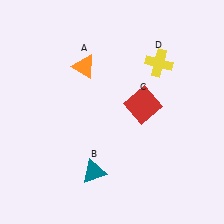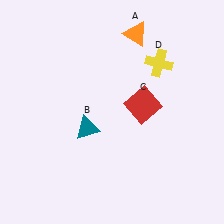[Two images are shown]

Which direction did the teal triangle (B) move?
The teal triangle (B) moved up.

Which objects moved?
The objects that moved are: the orange triangle (A), the teal triangle (B).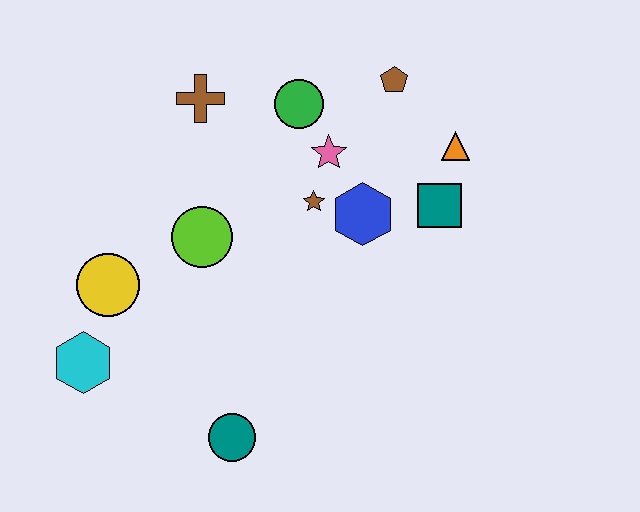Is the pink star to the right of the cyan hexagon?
Yes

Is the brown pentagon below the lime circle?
No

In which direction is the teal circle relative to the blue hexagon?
The teal circle is below the blue hexagon.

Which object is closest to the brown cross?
The green circle is closest to the brown cross.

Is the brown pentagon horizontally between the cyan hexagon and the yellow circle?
No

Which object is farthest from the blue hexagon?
The cyan hexagon is farthest from the blue hexagon.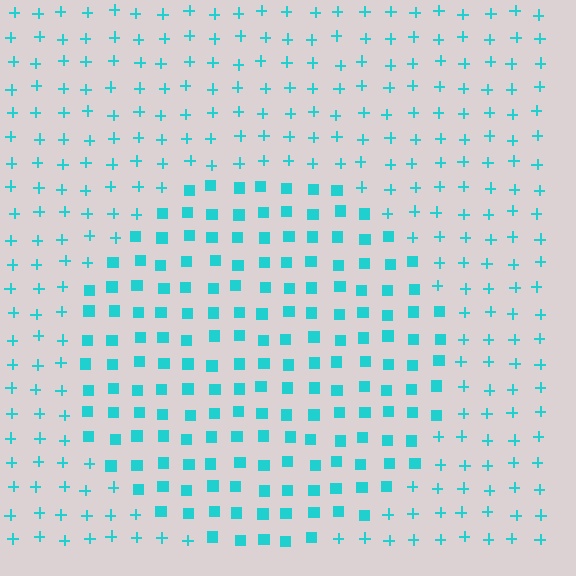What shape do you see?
I see a circle.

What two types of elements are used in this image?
The image uses squares inside the circle region and plus signs outside it.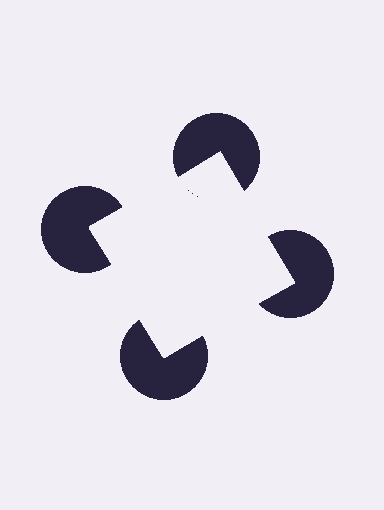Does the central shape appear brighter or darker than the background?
It typically appears slightly brighter than the background, even though no actual brightness change is drawn.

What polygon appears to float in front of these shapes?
An illusory square — its edges are inferred from the aligned wedge cuts in the pac-man discs, not physically drawn.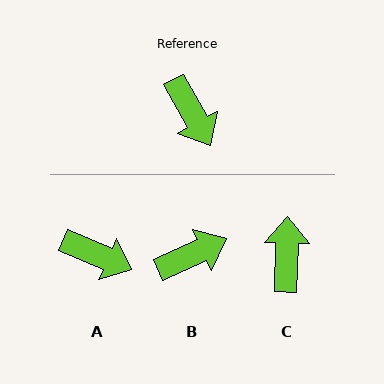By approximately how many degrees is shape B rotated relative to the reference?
Approximately 86 degrees counter-clockwise.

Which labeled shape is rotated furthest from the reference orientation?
C, about 150 degrees away.